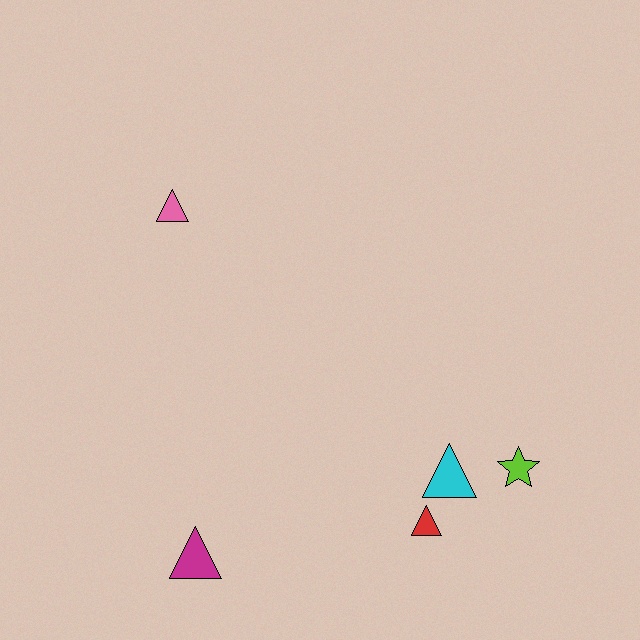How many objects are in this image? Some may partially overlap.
There are 5 objects.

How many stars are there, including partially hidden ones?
There is 1 star.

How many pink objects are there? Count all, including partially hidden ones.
There is 1 pink object.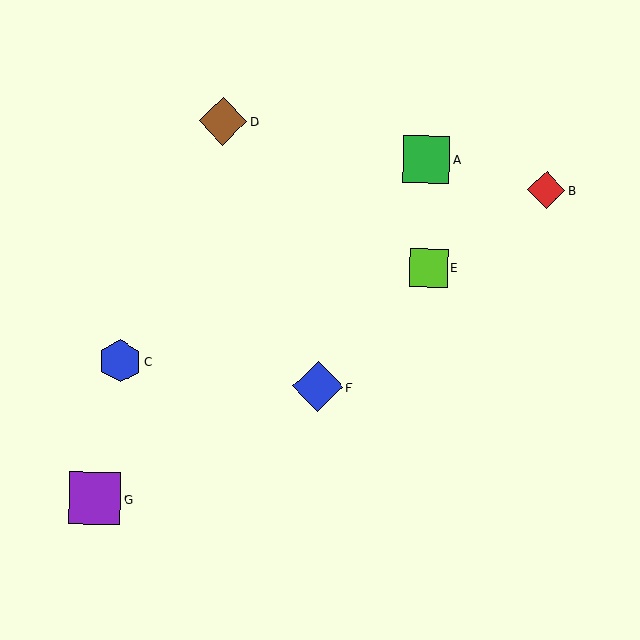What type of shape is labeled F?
Shape F is a blue diamond.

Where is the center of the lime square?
The center of the lime square is at (428, 268).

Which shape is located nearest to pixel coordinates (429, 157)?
The green square (labeled A) at (426, 160) is nearest to that location.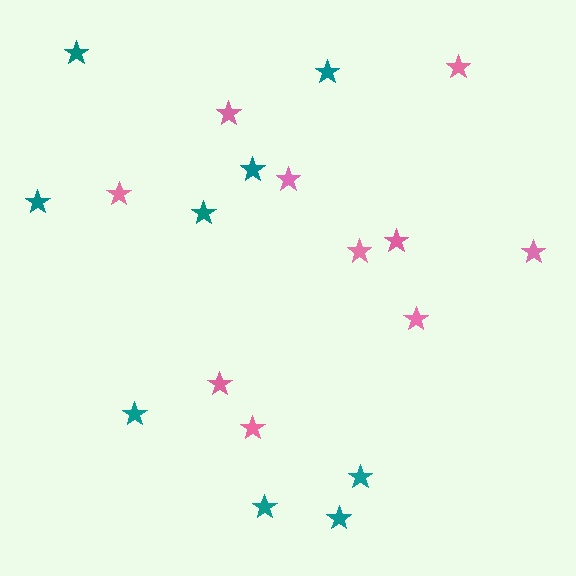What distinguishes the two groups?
There are 2 groups: one group of teal stars (9) and one group of pink stars (10).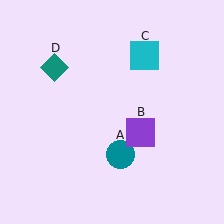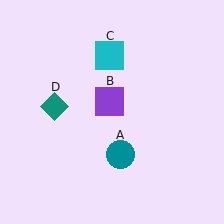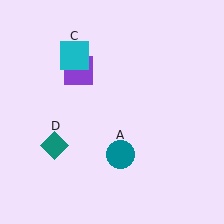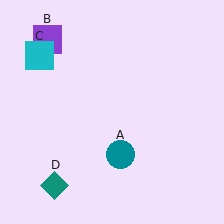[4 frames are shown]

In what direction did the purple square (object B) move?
The purple square (object B) moved up and to the left.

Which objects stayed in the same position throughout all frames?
Teal circle (object A) remained stationary.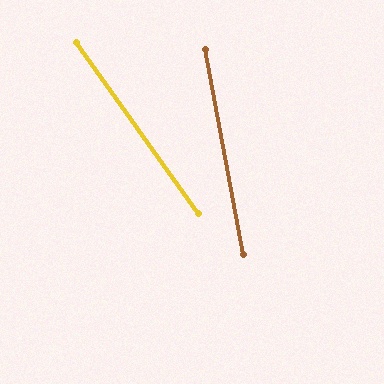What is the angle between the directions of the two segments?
Approximately 25 degrees.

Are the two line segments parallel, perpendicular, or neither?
Neither parallel nor perpendicular — they differ by about 25°.